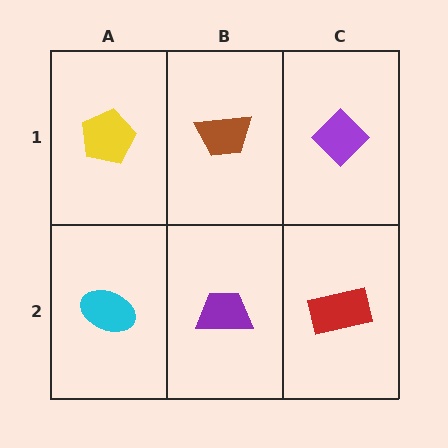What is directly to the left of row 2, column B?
A cyan ellipse.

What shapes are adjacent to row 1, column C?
A red rectangle (row 2, column C), a brown trapezoid (row 1, column B).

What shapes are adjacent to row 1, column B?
A purple trapezoid (row 2, column B), a yellow pentagon (row 1, column A), a purple diamond (row 1, column C).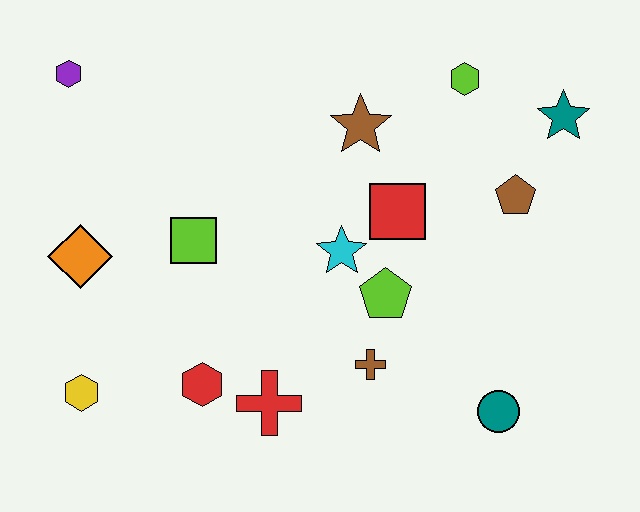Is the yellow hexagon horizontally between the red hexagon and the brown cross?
No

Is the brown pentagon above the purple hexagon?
No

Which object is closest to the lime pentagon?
The cyan star is closest to the lime pentagon.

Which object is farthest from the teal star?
The yellow hexagon is farthest from the teal star.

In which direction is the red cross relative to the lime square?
The red cross is below the lime square.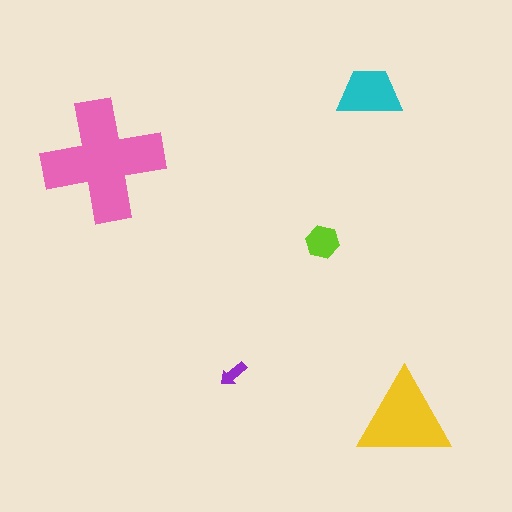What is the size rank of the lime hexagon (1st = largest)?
4th.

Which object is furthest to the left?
The pink cross is leftmost.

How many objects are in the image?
There are 5 objects in the image.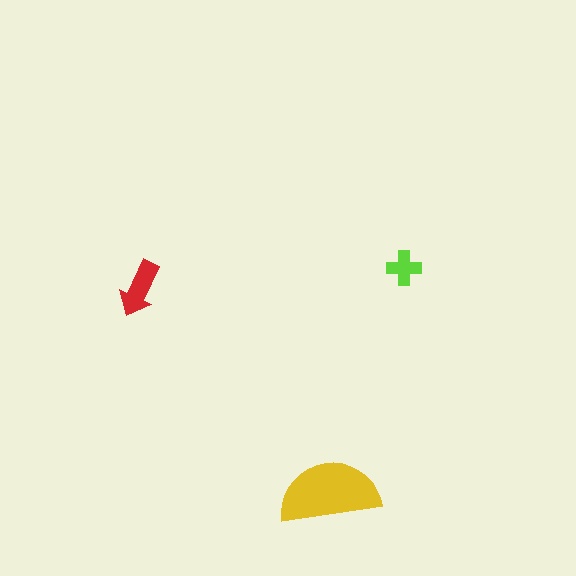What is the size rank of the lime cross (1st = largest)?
3rd.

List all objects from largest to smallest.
The yellow semicircle, the red arrow, the lime cross.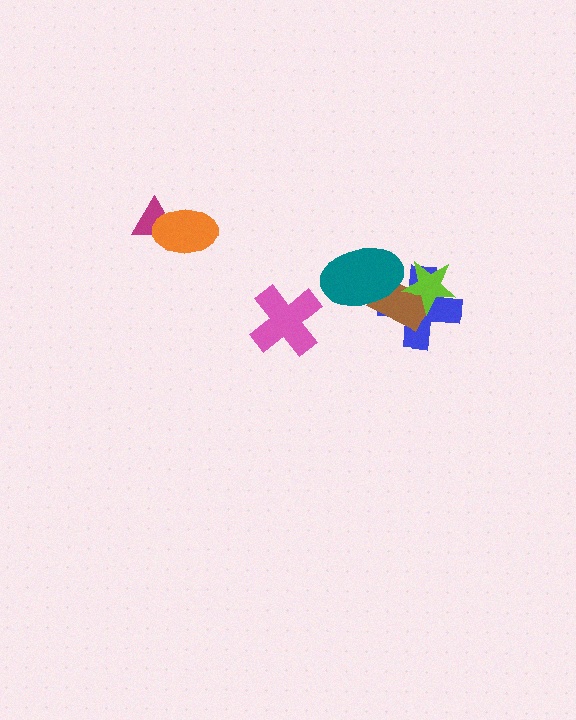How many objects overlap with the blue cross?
3 objects overlap with the blue cross.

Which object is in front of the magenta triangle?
The orange ellipse is in front of the magenta triangle.